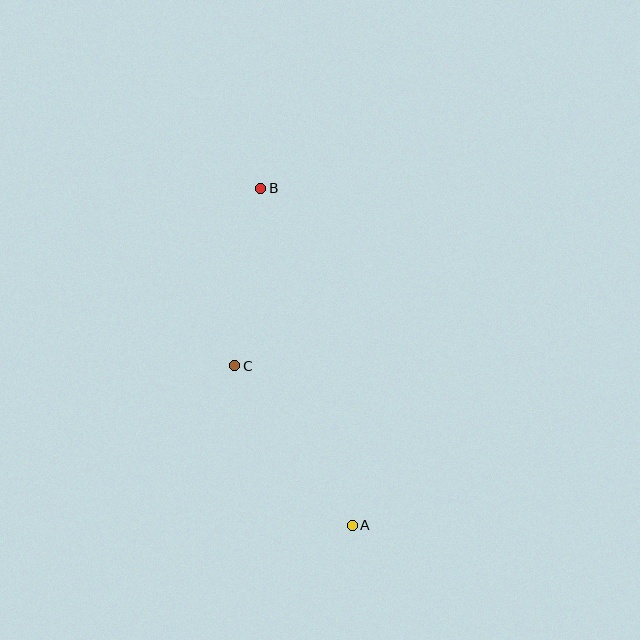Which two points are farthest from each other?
Points A and B are farthest from each other.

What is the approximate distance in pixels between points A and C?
The distance between A and C is approximately 198 pixels.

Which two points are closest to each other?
Points B and C are closest to each other.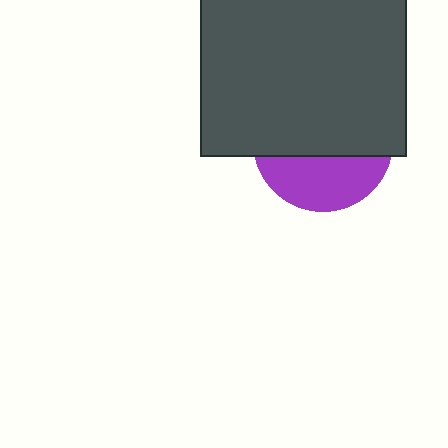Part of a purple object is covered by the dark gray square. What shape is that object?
It is a circle.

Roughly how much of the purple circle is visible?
A small part of it is visible (roughly 36%).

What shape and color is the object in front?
The object in front is a dark gray square.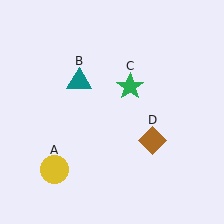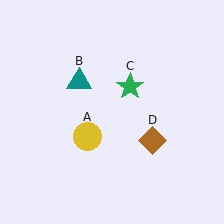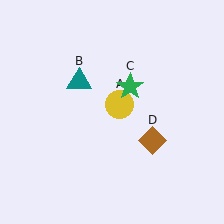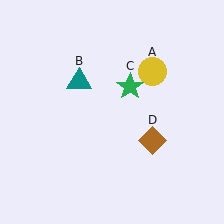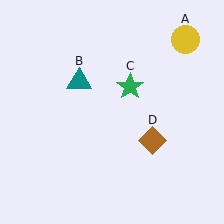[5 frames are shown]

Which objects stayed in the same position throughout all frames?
Teal triangle (object B) and green star (object C) and brown diamond (object D) remained stationary.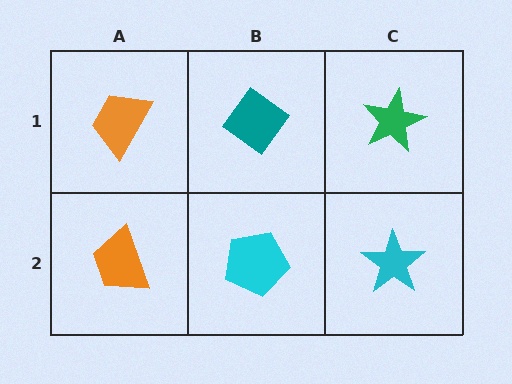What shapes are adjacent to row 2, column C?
A green star (row 1, column C), a cyan pentagon (row 2, column B).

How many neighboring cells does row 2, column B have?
3.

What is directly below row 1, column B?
A cyan pentagon.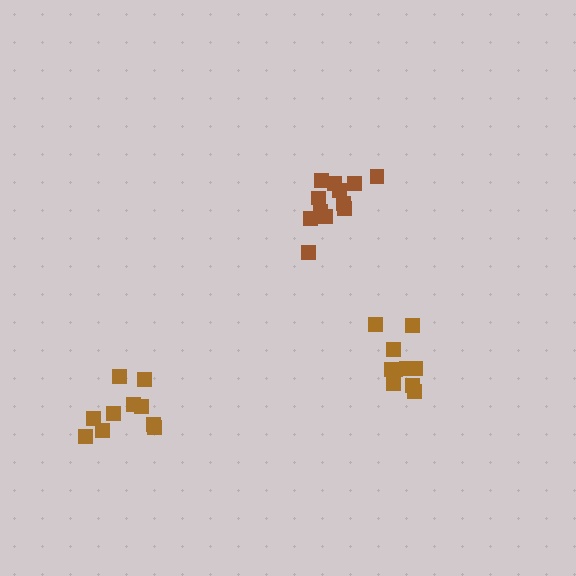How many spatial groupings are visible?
There are 3 spatial groupings.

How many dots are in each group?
Group 1: 10 dots, Group 2: 12 dots, Group 3: 10 dots (32 total).